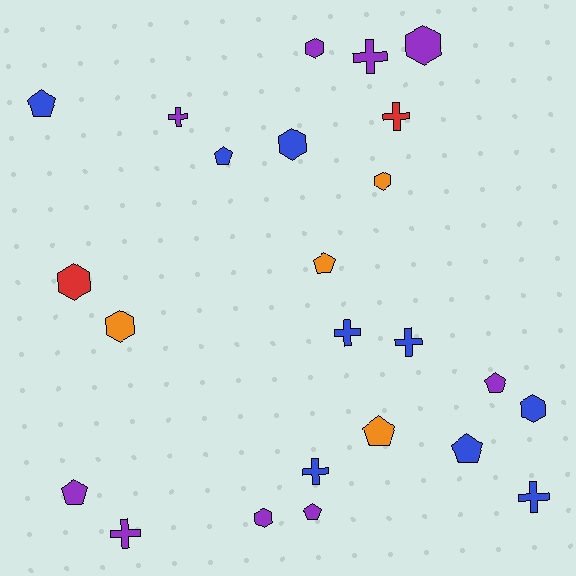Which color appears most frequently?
Purple, with 9 objects.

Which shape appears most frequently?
Hexagon, with 8 objects.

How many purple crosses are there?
There are 3 purple crosses.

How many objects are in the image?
There are 24 objects.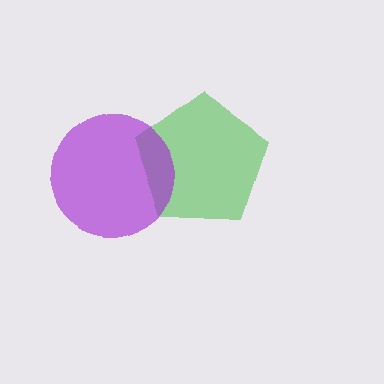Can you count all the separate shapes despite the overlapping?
Yes, there are 2 separate shapes.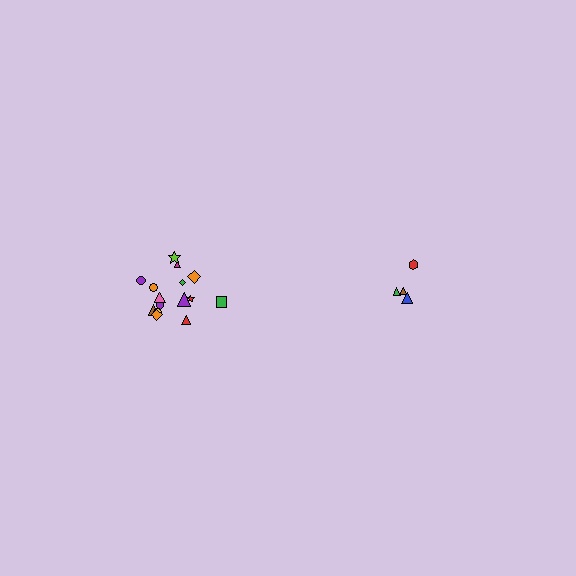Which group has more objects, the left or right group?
The left group.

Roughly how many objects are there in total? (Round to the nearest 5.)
Roughly 20 objects in total.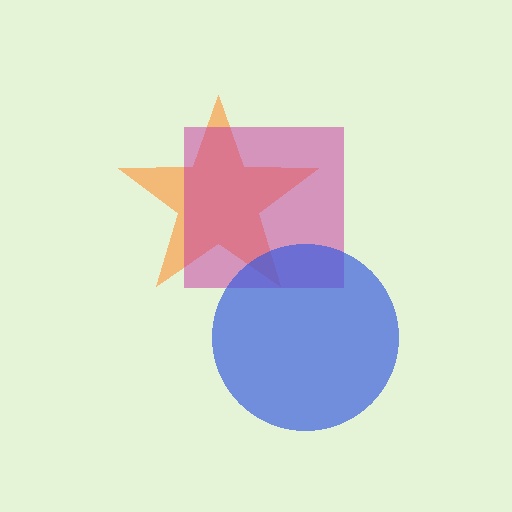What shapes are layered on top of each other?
The layered shapes are: an orange star, a magenta square, a blue circle.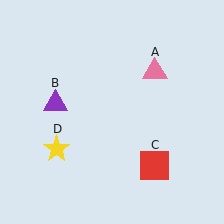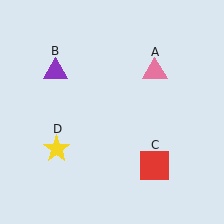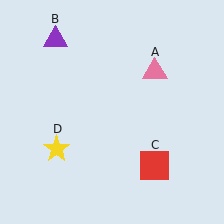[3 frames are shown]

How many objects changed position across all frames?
1 object changed position: purple triangle (object B).